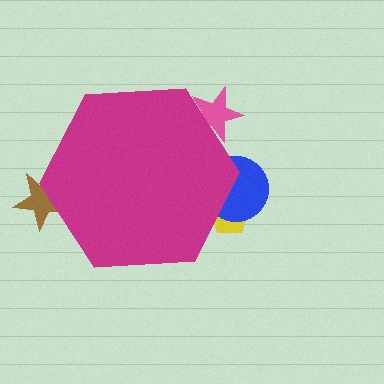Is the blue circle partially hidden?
Yes, the blue circle is partially hidden behind the magenta hexagon.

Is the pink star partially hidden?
Yes, the pink star is partially hidden behind the magenta hexagon.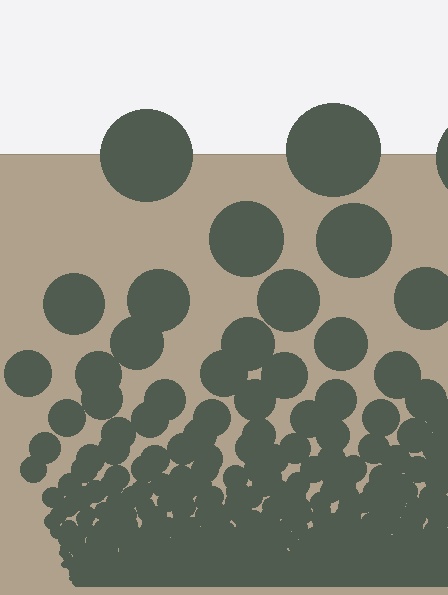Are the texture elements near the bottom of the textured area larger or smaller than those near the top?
Smaller. The gradient is inverted — elements near the bottom are smaller and denser.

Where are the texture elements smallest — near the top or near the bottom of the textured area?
Near the bottom.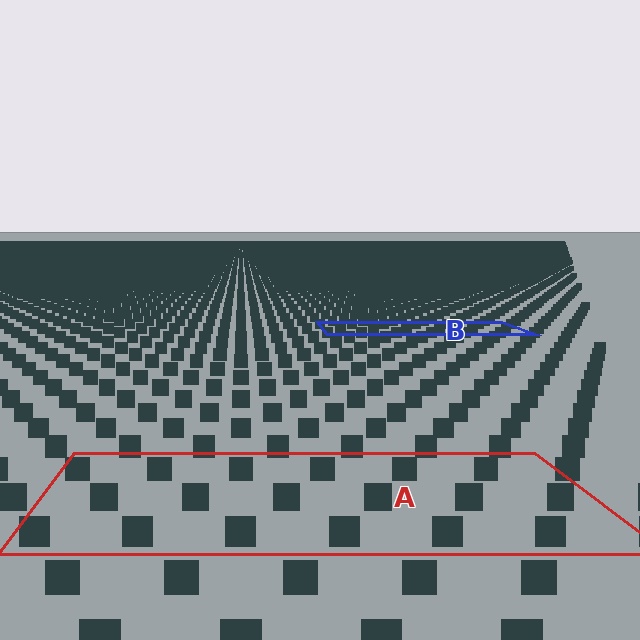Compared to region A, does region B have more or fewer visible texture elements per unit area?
Region B has more texture elements per unit area — they are packed more densely because it is farther away.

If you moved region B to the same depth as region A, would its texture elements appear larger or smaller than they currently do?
They would appear larger. At a closer depth, the same texture elements are projected at a bigger on-screen size.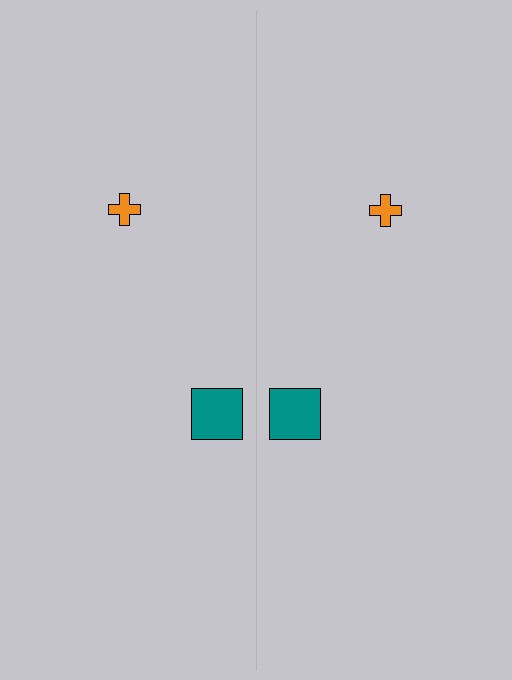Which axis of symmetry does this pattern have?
The pattern has a vertical axis of symmetry running through the center of the image.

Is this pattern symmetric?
Yes, this pattern has bilateral (reflection) symmetry.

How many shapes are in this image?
There are 4 shapes in this image.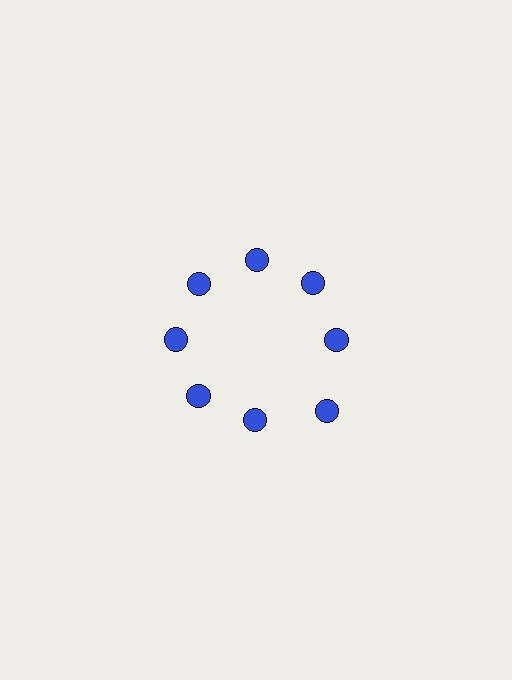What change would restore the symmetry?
The symmetry would be restored by moving it inward, back onto the ring so that all 8 circles sit at equal angles and equal distance from the center.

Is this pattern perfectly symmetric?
No. The 8 blue circles are arranged in a ring, but one element near the 4 o'clock position is pushed outward from the center, breaking the 8-fold rotational symmetry.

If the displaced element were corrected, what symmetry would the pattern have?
It would have 8-fold rotational symmetry — the pattern would map onto itself every 45 degrees.